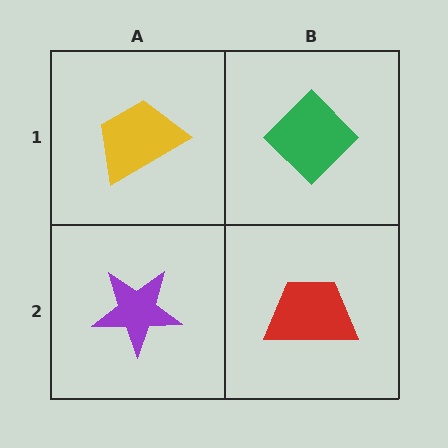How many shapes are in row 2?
2 shapes.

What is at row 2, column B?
A red trapezoid.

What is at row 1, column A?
A yellow trapezoid.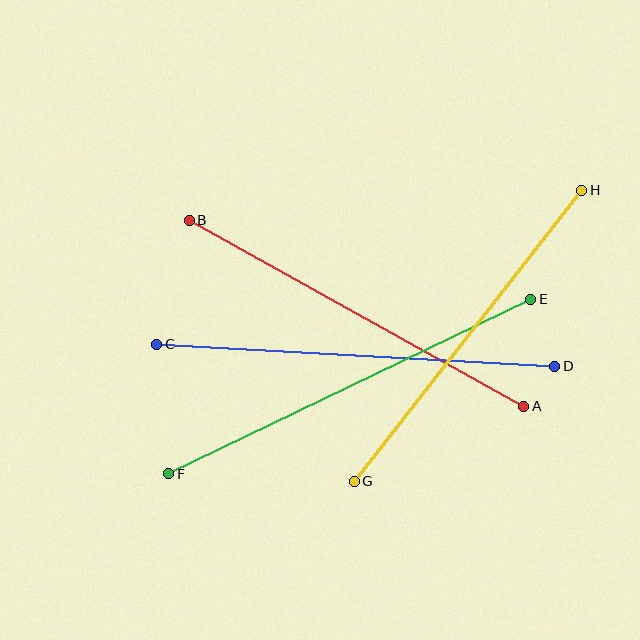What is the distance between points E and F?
The distance is approximately 402 pixels.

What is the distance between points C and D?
The distance is approximately 398 pixels.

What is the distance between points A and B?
The distance is approximately 383 pixels.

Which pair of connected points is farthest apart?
Points E and F are farthest apart.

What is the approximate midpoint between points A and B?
The midpoint is at approximately (356, 313) pixels.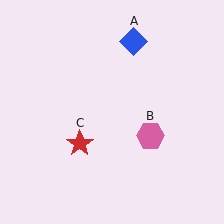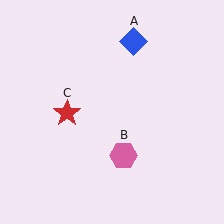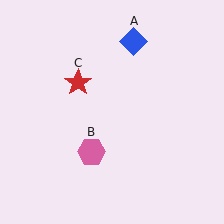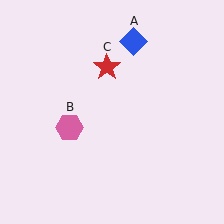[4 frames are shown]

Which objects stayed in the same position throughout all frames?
Blue diamond (object A) remained stationary.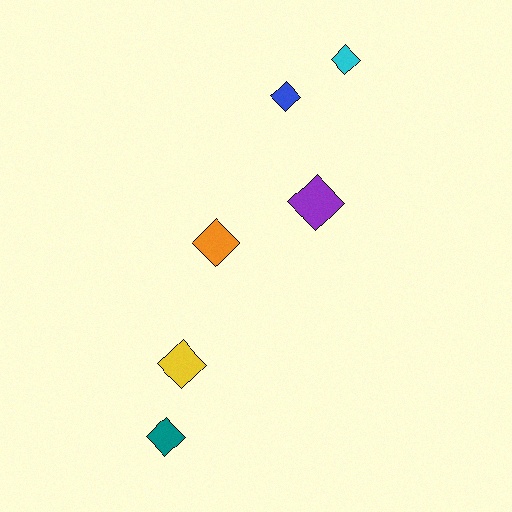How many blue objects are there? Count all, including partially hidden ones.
There is 1 blue object.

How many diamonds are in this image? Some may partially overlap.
There are 6 diamonds.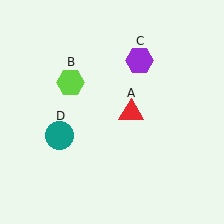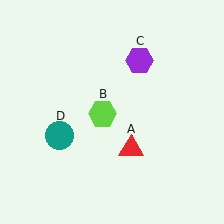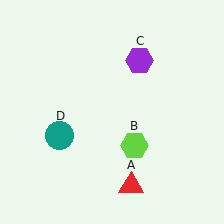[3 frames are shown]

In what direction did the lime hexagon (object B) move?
The lime hexagon (object B) moved down and to the right.